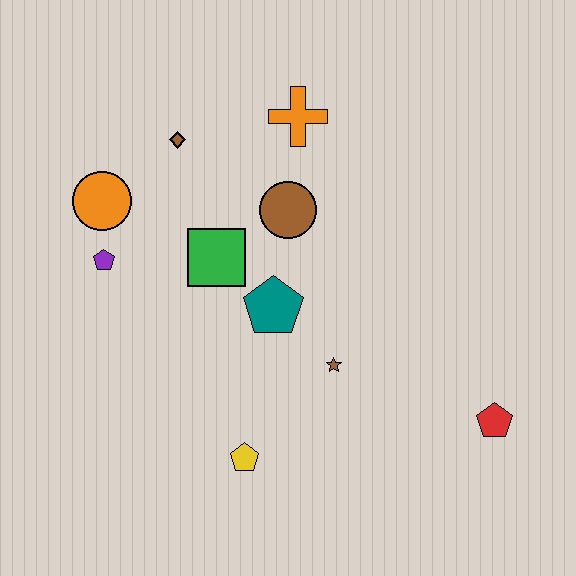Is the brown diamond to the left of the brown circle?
Yes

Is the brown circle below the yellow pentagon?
No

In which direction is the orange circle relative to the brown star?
The orange circle is to the left of the brown star.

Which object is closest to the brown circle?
The green square is closest to the brown circle.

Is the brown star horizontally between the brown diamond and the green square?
No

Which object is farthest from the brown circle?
The red pentagon is farthest from the brown circle.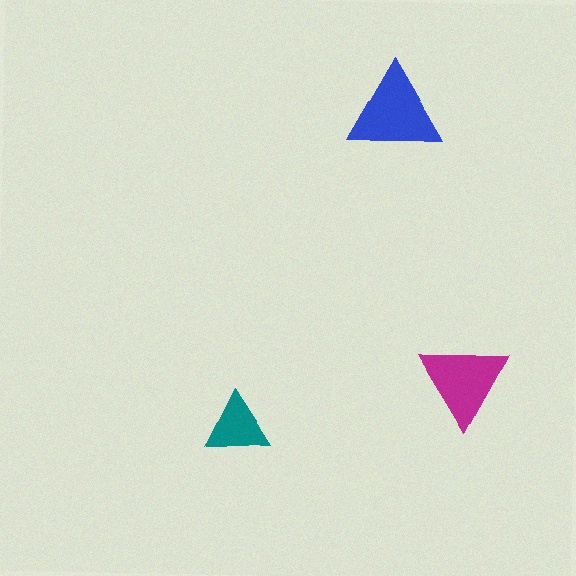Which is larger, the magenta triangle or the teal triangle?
The magenta one.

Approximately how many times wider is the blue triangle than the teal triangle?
About 1.5 times wider.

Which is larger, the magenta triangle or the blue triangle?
The blue one.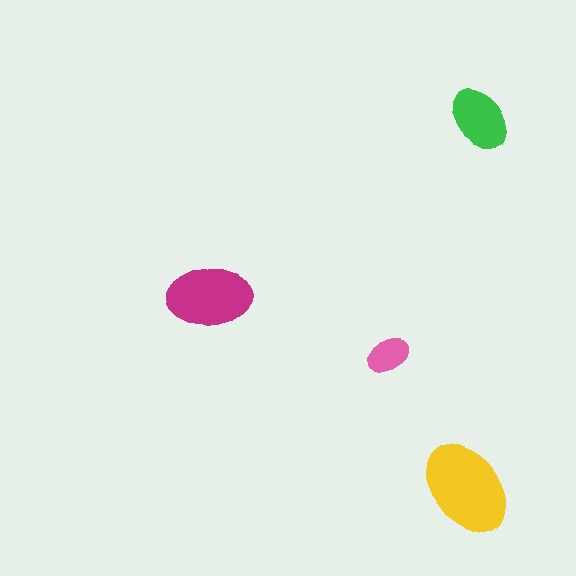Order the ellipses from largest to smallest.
the yellow one, the magenta one, the green one, the pink one.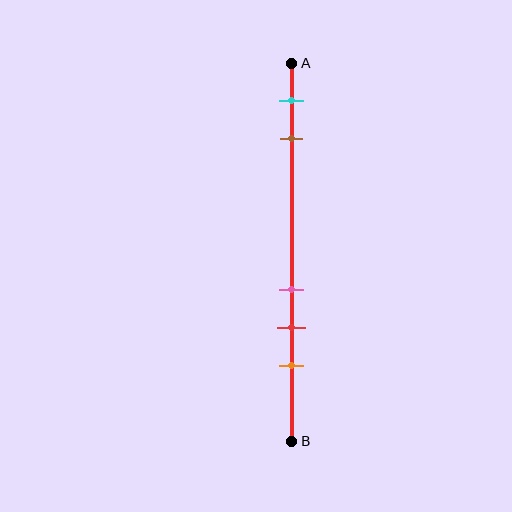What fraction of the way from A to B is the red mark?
The red mark is approximately 70% (0.7) of the way from A to B.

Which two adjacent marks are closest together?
The pink and red marks are the closest adjacent pair.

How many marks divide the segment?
There are 5 marks dividing the segment.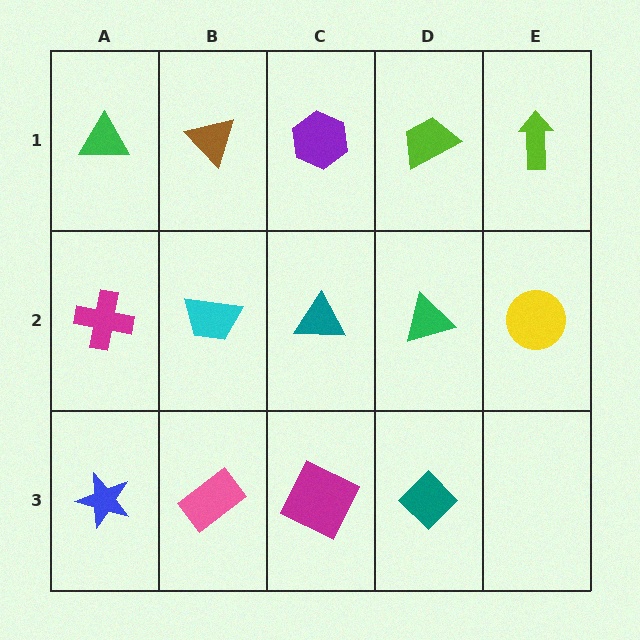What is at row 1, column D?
A lime trapezoid.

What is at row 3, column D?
A teal diamond.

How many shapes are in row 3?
4 shapes.